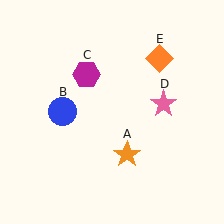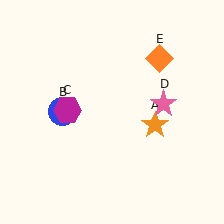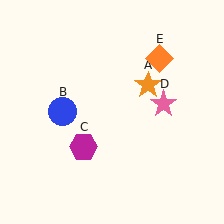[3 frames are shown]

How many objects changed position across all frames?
2 objects changed position: orange star (object A), magenta hexagon (object C).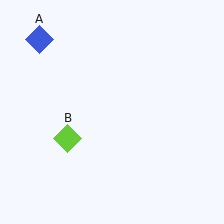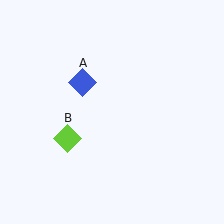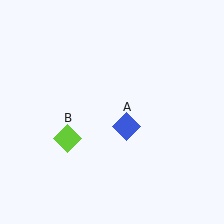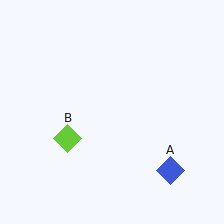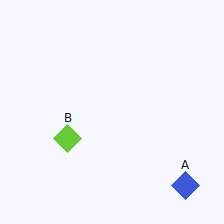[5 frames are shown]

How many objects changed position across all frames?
1 object changed position: blue diamond (object A).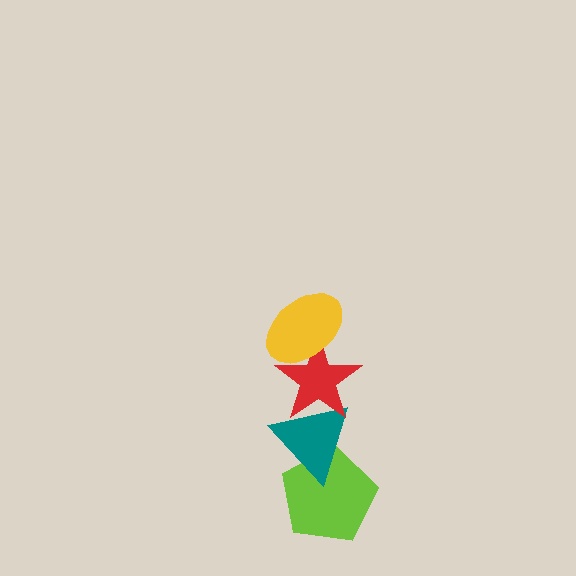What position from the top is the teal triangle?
The teal triangle is 3rd from the top.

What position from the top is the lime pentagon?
The lime pentagon is 4th from the top.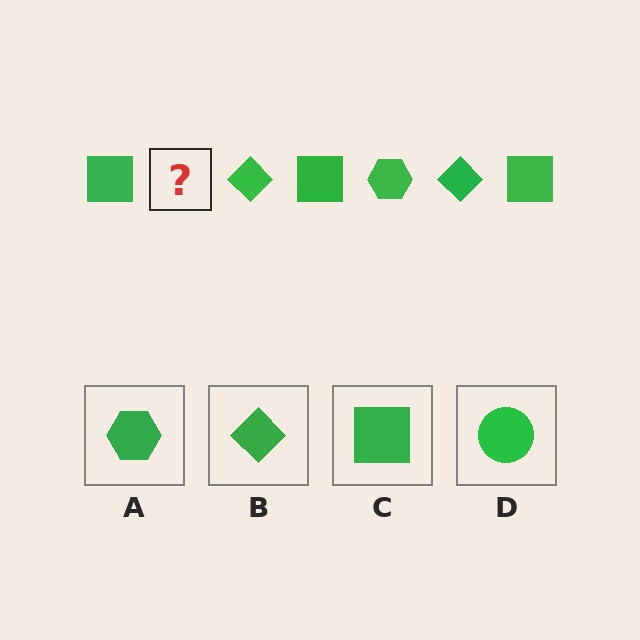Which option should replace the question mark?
Option A.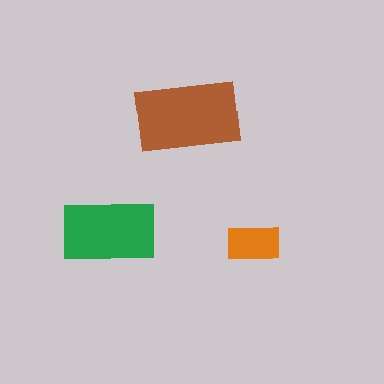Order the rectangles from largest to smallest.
the brown one, the green one, the orange one.